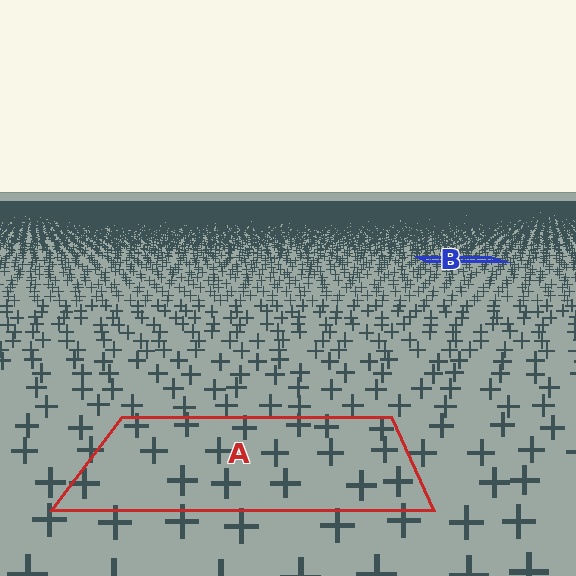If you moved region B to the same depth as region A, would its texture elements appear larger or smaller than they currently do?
They would appear larger. At a closer depth, the same texture elements are projected at a bigger on-screen size.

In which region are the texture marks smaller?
The texture marks are smaller in region B, because it is farther away.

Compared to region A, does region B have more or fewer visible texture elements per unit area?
Region B has more texture elements per unit area — they are packed more densely because it is farther away.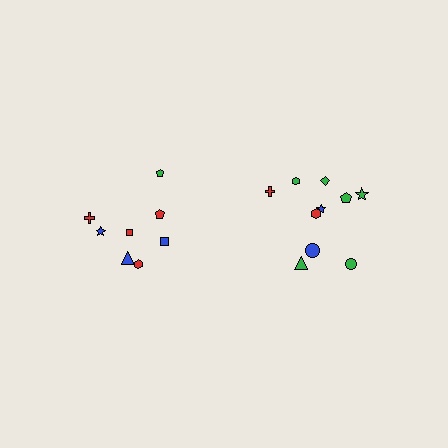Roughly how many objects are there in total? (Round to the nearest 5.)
Roughly 20 objects in total.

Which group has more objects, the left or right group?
The right group.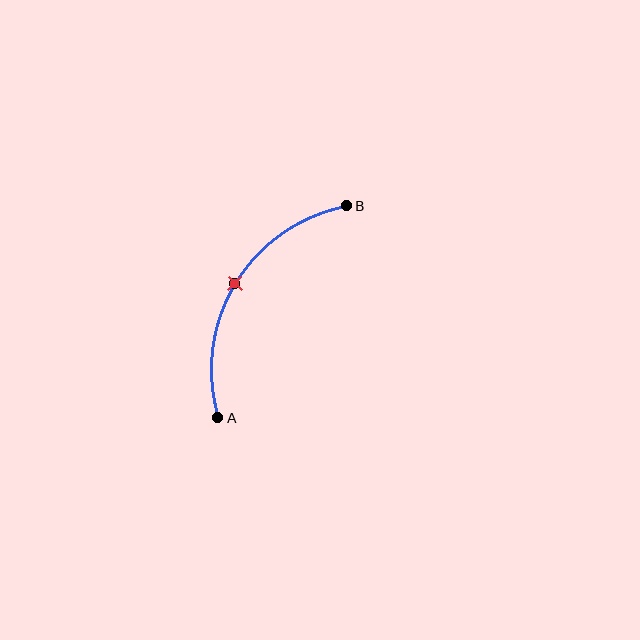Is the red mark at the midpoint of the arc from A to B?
Yes. The red mark lies on the arc at equal arc-length from both A and B — it is the arc midpoint.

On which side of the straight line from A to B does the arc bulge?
The arc bulges to the left of the straight line connecting A and B.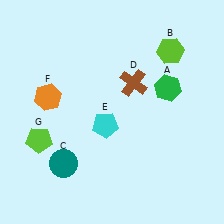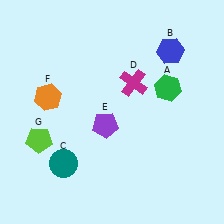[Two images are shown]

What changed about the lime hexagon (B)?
In Image 1, B is lime. In Image 2, it changed to blue.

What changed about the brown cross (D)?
In Image 1, D is brown. In Image 2, it changed to magenta.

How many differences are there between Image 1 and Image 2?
There are 3 differences between the two images.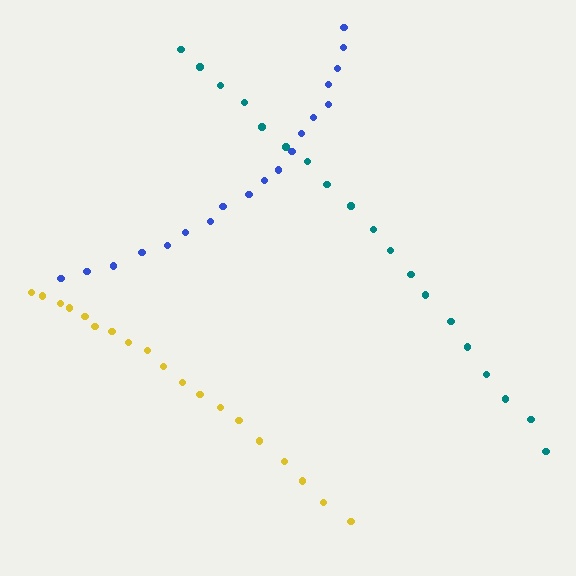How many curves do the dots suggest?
There are 3 distinct paths.